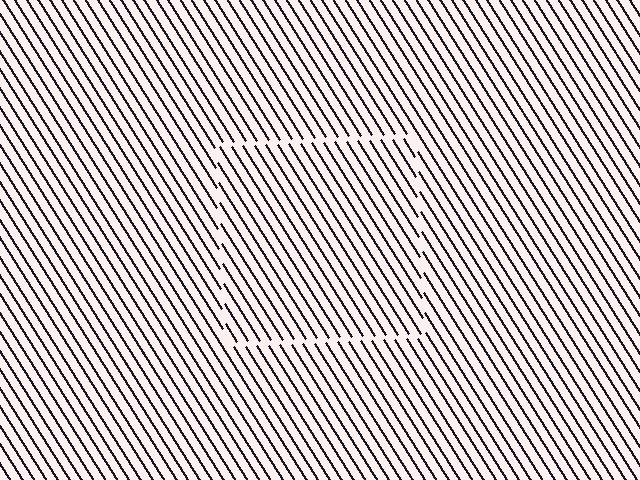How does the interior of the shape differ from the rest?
The interior of the shape contains the same grating, shifted by half a period — the contour is defined by the phase discontinuity where line-ends from the inner and outer gratings abut.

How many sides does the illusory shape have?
4 sides — the line-ends trace a square.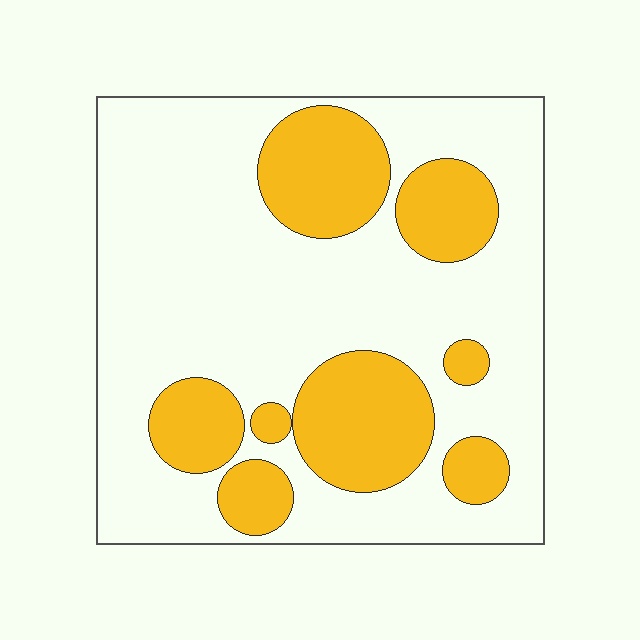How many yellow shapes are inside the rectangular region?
8.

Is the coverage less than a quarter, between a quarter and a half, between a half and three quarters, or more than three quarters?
Between a quarter and a half.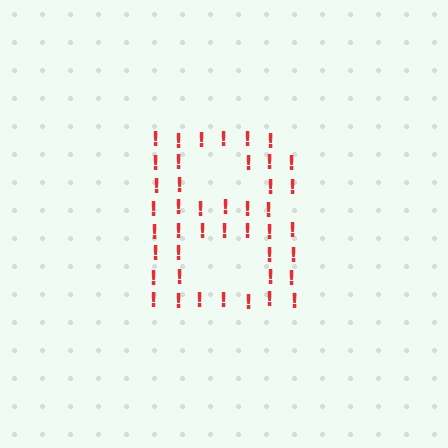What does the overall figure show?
The overall figure shows the letter B.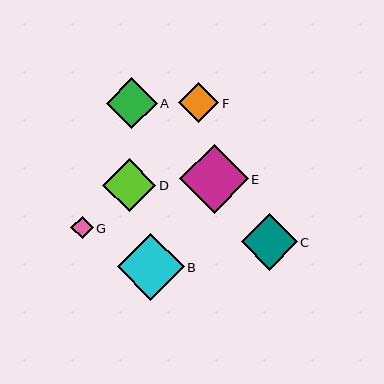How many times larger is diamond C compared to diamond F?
Diamond C is approximately 1.4 times the size of diamond F.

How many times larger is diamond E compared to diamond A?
Diamond E is approximately 1.4 times the size of diamond A.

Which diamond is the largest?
Diamond E is the largest with a size of approximately 68 pixels.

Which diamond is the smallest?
Diamond G is the smallest with a size of approximately 22 pixels.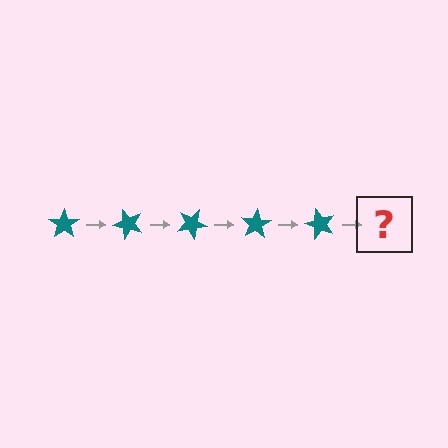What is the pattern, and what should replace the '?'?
The pattern is that the star rotates 50 degrees each step. The '?' should be a teal star rotated 250 degrees.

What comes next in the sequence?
The next element should be a teal star rotated 250 degrees.